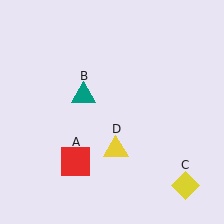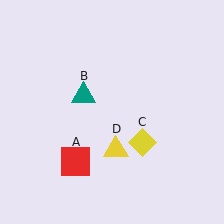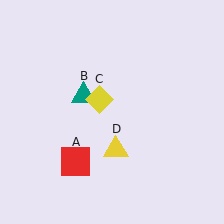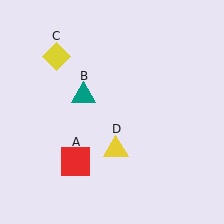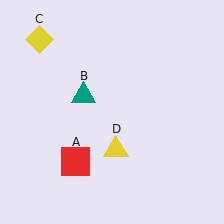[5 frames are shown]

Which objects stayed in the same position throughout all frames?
Red square (object A) and teal triangle (object B) and yellow triangle (object D) remained stationary.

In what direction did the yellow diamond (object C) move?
The yellow diamond (object C) moved up and to the left.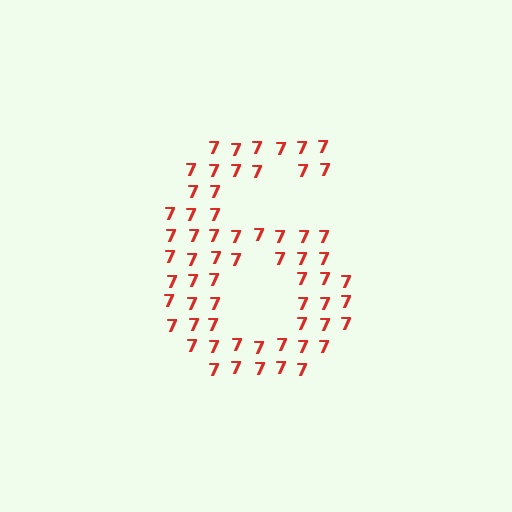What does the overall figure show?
The overall figure shows the digit 6.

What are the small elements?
The small elements are digit 7's.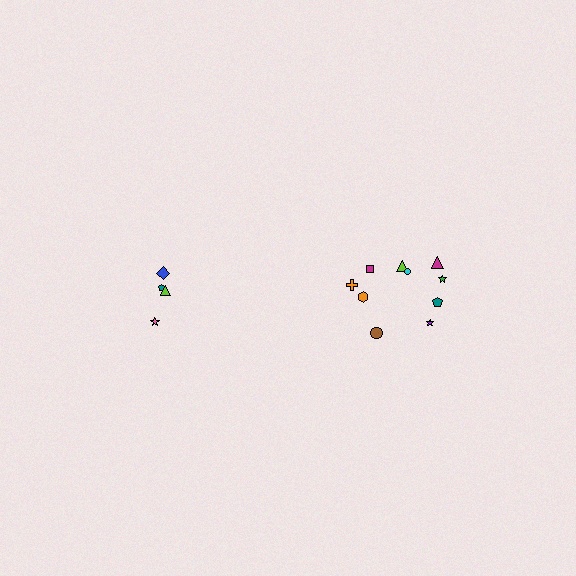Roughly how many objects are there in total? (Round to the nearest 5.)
Roughly 15 objects in total.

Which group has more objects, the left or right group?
The right group.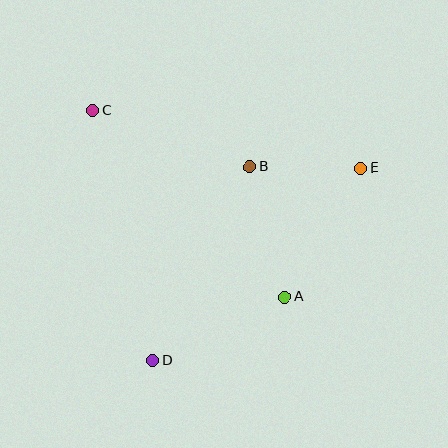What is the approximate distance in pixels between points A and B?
The distance between A and B is approximately 135 pixels.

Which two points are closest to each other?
Points B and E are closest to each other.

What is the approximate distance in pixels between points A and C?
The distance between A and C is approximately 267 pixels.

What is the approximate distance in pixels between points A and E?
The distance between A and E is approximately 150 pixels.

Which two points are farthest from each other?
Points D and E are farthest from each other.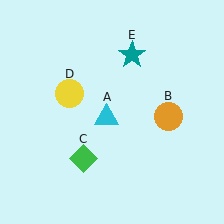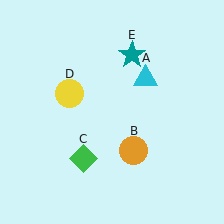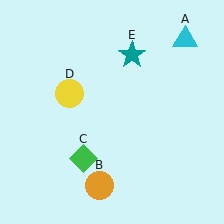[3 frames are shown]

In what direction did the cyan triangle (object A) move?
The cyan triangle (object A) moved up and to the right.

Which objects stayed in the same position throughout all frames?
Green diamond (object C) and yellow circle (object D) and teal star (object E) remained stationary.